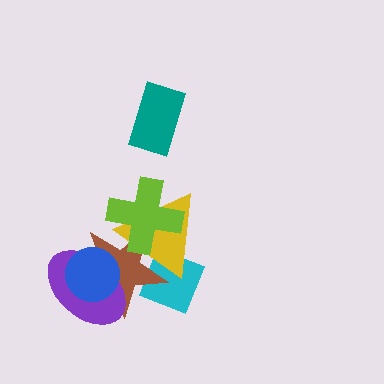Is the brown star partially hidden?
Yes, it is partially covered by another shape.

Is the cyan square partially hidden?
Yes, it is partially covered by another shape.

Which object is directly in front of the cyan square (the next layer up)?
The brown star is directly in front of the cyan square.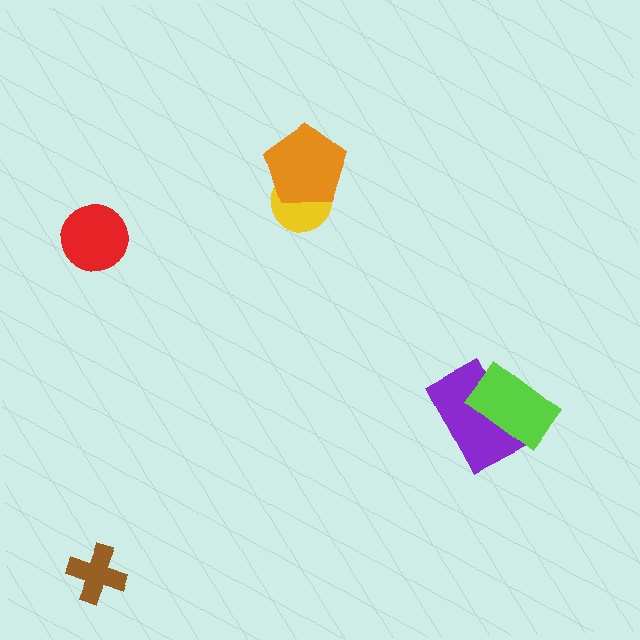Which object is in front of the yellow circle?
The orange pentagon is in front of the yellow circle.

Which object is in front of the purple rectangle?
The lime rectangle is in front of the purple rectangle.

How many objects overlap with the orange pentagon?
1 object overlaps with the orange pentagon.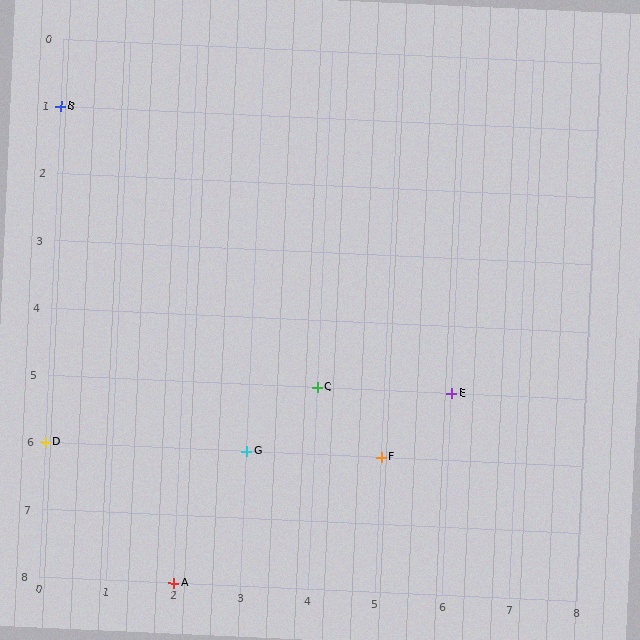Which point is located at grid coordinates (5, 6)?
Point F is at (5, 6).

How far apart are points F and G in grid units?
Points F and G are 2 columns apart.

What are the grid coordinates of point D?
Point D is at grid coordinates (0, 6).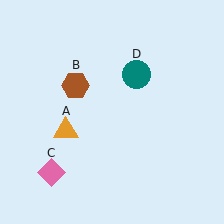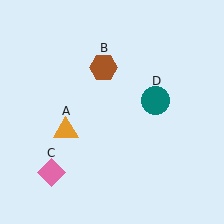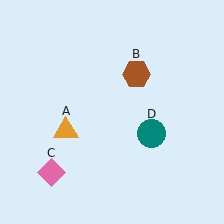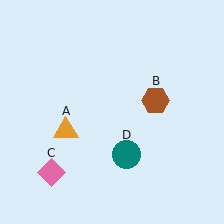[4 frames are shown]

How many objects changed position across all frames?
2 objects changed position: brown hexagon (object B), teal circle (object D).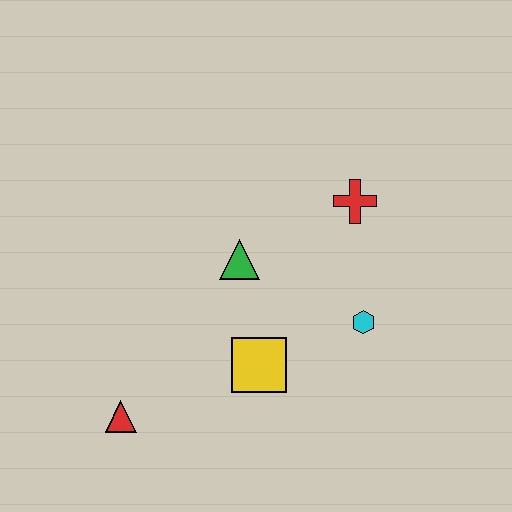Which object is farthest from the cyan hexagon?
The red triangle is farthest from the cyan hexagon.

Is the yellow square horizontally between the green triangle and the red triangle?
No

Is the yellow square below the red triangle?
No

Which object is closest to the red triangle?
The yellow square is closest to the red triangle.